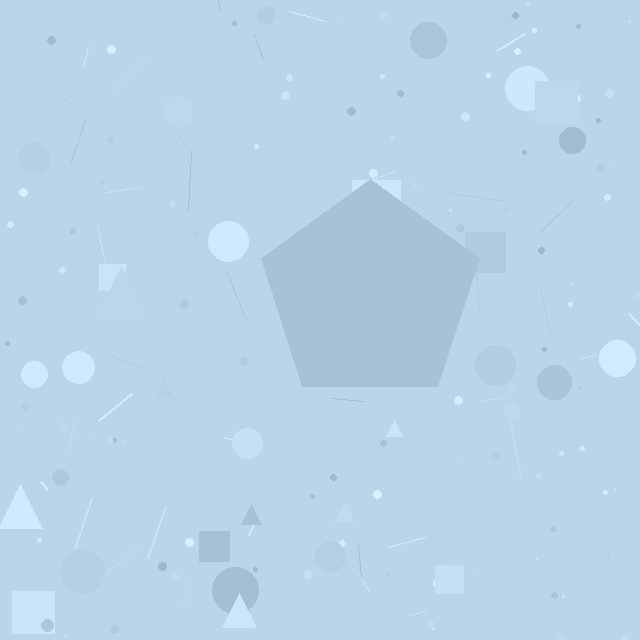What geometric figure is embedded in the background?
A pentagon is embedded in the background.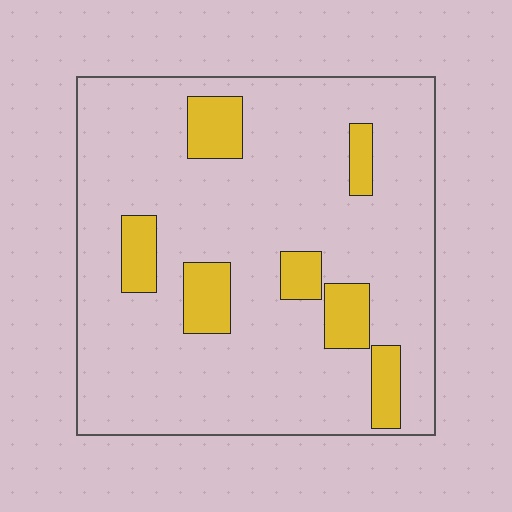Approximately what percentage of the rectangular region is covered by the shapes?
Approximately 15%.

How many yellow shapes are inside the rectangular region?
7.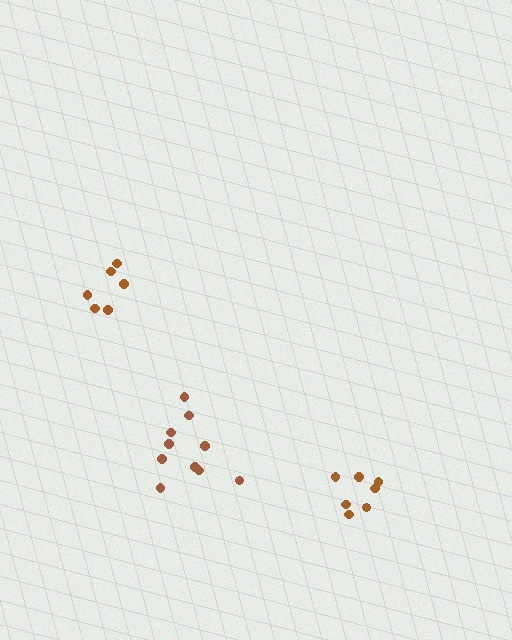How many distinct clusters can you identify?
There are 3 distinct clusters.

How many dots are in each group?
Group 1: 7 dots, Group 2: 6 dots, Group 3: 10 dots (23 total).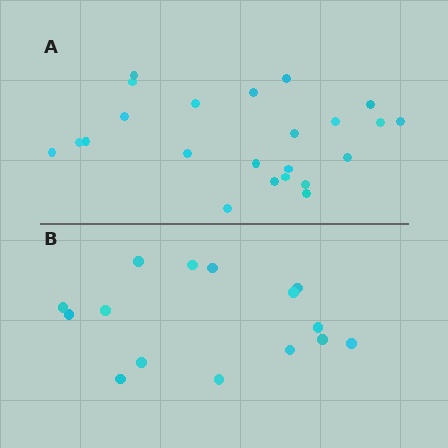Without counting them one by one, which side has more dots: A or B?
Region A (the top region) has more dots.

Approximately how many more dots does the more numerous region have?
Region A has roughly 8 or so more dots than region B.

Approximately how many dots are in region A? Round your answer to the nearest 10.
About 20 dots. (The exact count is 23, which rounds to 20.)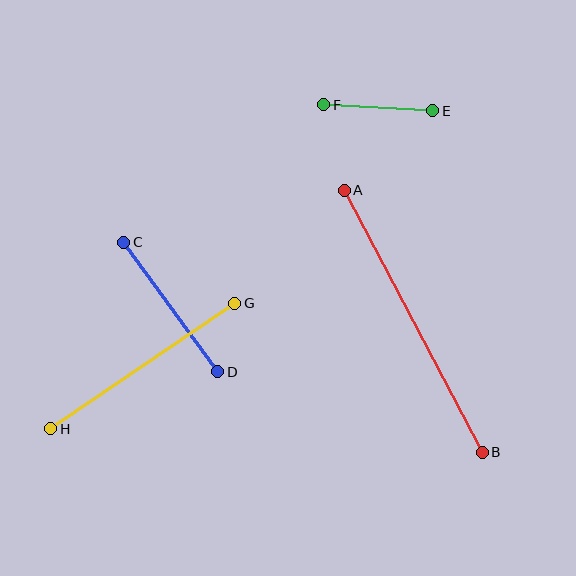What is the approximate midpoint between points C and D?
The midpoint is at approximately (171, 307) pixels.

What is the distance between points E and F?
The distance is approximately 109 pixels.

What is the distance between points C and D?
The distance is approximately 160 pixels.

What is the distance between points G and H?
The distance is approximately 223 pixels.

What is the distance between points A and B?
The distance is approximately 296 pixels.